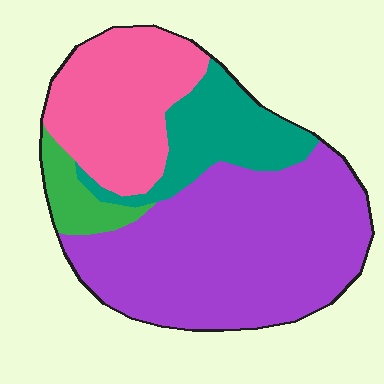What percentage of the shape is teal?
Teal takes up about one sixth (1/6) of the shape.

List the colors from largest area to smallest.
From largest to smallest: purple, pink, teal, green.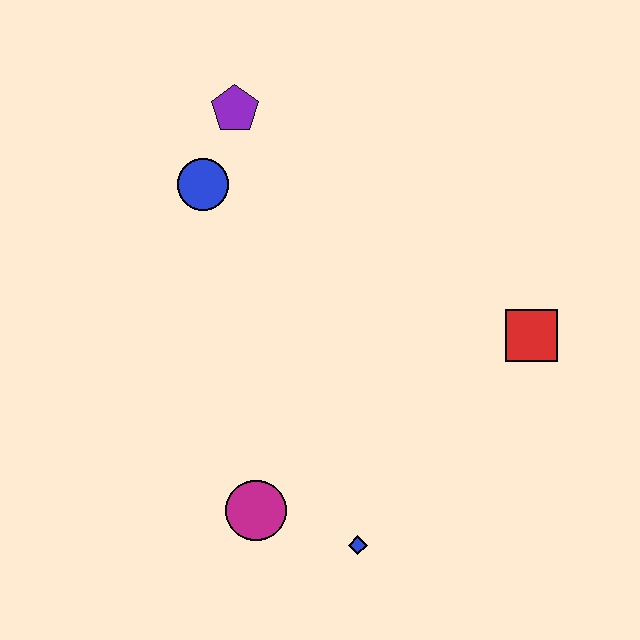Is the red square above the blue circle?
No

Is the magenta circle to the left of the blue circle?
No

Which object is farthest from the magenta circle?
The purple pentagon is farthest from the magenta circle.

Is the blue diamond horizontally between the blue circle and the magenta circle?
No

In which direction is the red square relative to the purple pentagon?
The red square is to the right of the purple pentagon.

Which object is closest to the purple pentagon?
The blue circle is closest to the purple pentagon.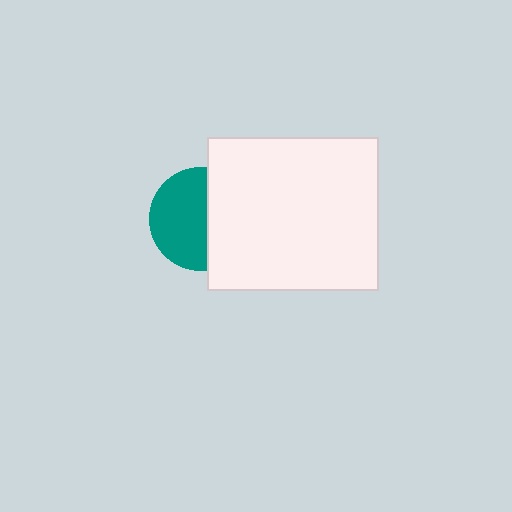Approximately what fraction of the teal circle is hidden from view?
Roughly 42% of the teal circle is hidden behind the white rectangle.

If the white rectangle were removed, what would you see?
You would see the complete teal circle.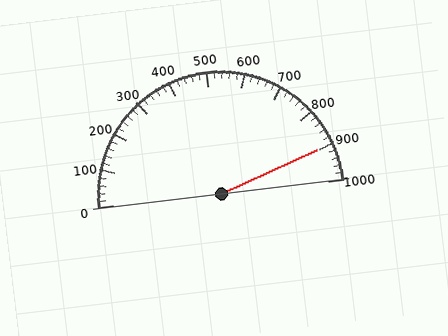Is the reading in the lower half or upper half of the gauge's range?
The reading is in the upper half of the range (0 to 1000).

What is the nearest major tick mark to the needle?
The nearest major tick mark is 900.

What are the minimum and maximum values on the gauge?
The gauge ranges from 0 to 1000.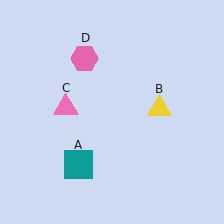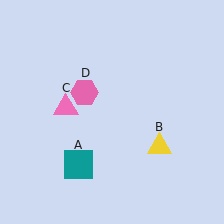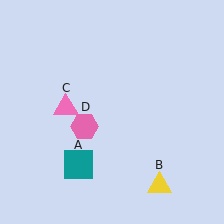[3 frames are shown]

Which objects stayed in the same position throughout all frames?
Teal square (object A) and pink triangle (object C) remained stationary.